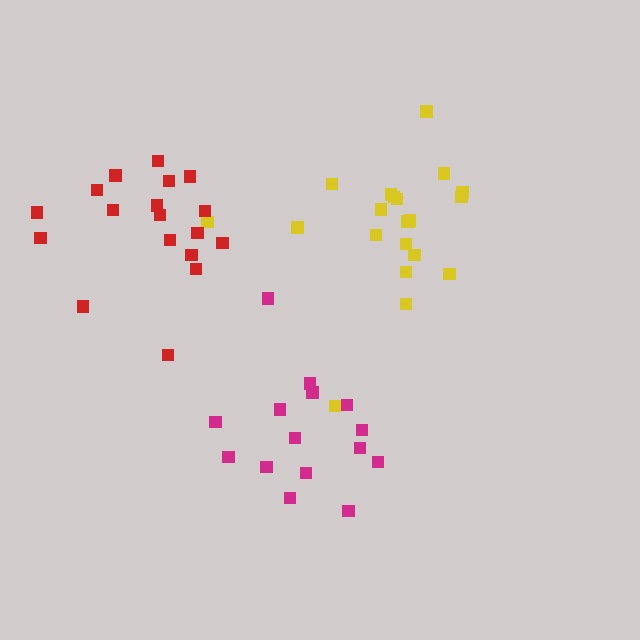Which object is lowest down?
The magenta cluster is bottommost.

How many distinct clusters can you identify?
There are 3 distinct clusters.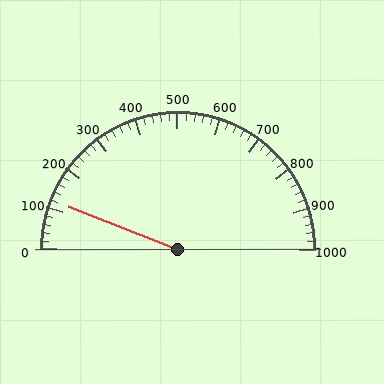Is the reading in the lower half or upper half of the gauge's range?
The reading is in the lower half of the range (0 to 1000).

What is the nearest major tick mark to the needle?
The nearest major tick mark is 100.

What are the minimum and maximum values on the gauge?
The gauge ranges from 0 to 1000.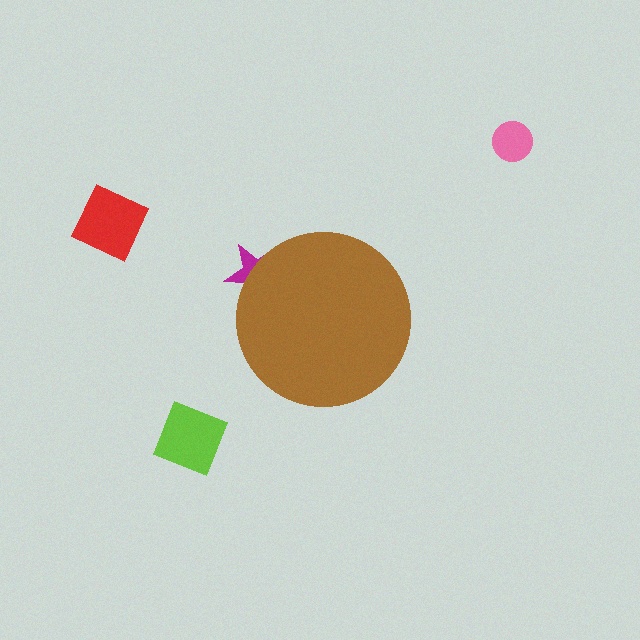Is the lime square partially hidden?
No, the lime square is fully visible.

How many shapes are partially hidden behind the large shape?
1 shape is partially hidden.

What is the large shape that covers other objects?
A brown circle.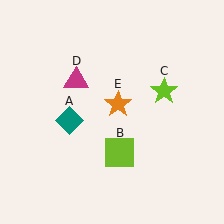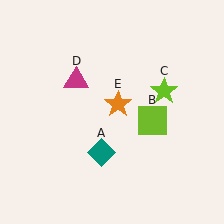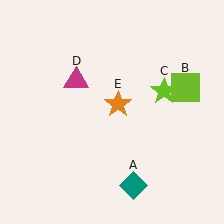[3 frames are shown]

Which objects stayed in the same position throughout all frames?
Lime star (object C) and magenta triangle (object D) and orange star (object E) remained stationary.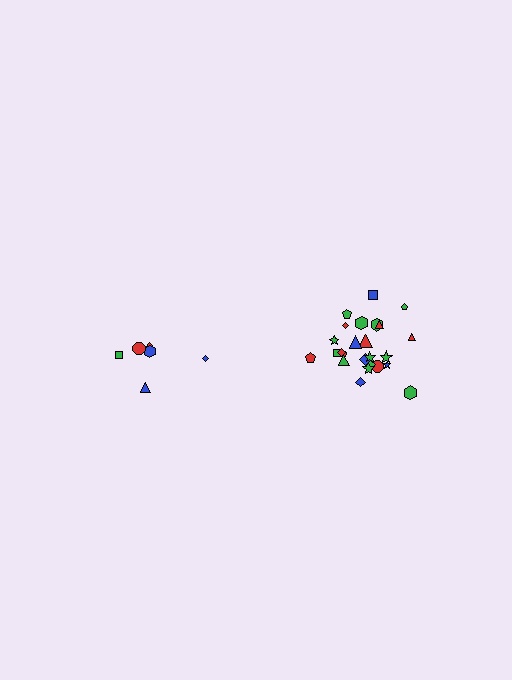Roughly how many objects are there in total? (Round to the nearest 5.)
Roughly 30 objects in total.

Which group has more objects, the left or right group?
The right group.